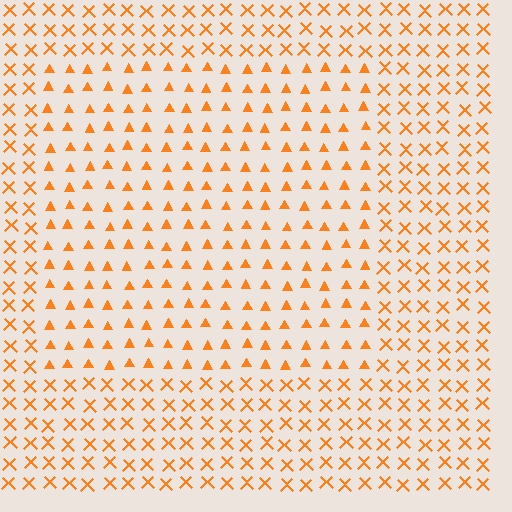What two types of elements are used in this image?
The image uses triangles inside the rectangle region and X marks outside it.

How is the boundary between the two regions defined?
The boundary is defined by a change in element shape: triangles inside vs. X marks outside. All elements share the same color and spacing.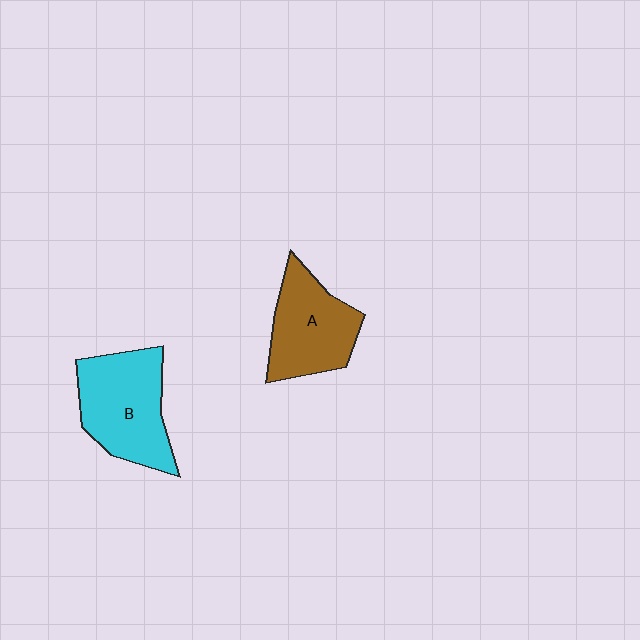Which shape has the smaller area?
Shape A (brown).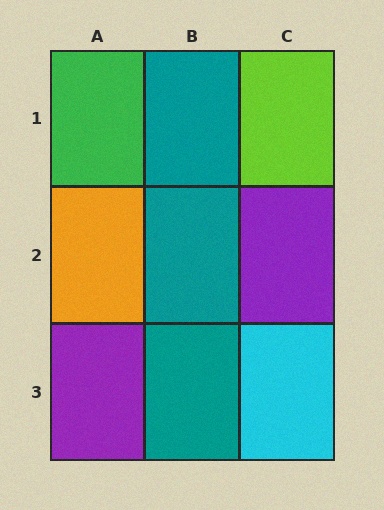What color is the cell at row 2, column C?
Purple.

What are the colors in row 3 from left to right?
Purple, teal, cyan.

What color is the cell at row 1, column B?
Teal.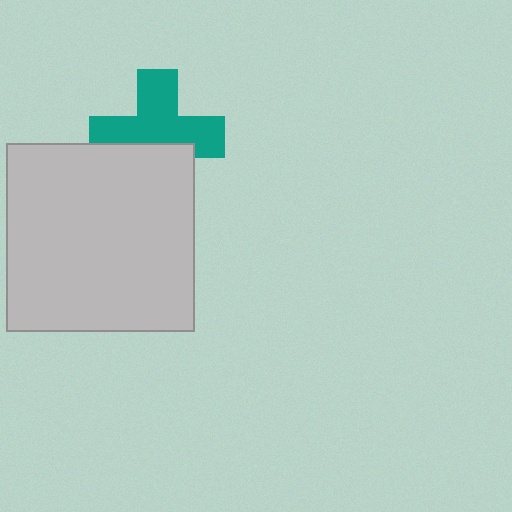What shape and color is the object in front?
The object in front is a light gray square.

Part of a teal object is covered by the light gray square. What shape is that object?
It is a cross.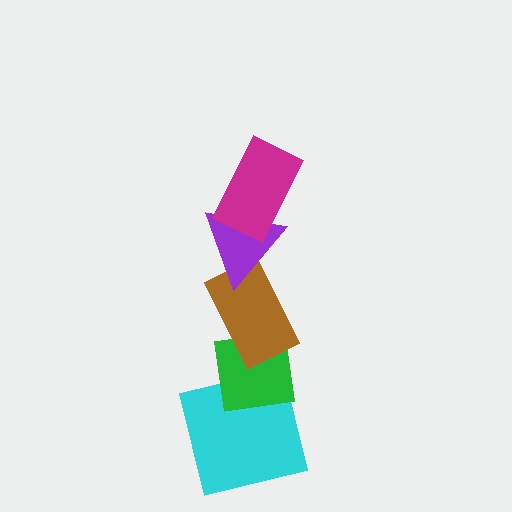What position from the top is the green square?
The green square is 4th from the top.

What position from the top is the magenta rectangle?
The magenta rectangle is 1st from the top.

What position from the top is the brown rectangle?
The brown rectangle is 3rd from the top.